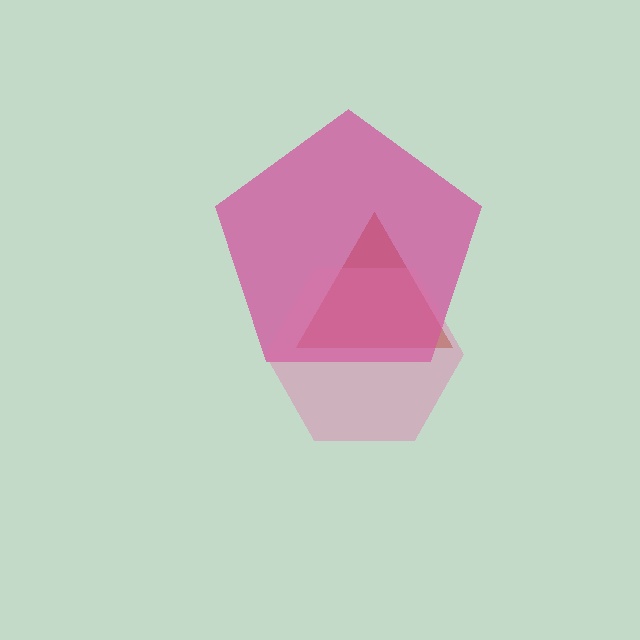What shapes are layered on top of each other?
The layered shapes are: a brown triangle, a magenta pentagon, a pink hexagon.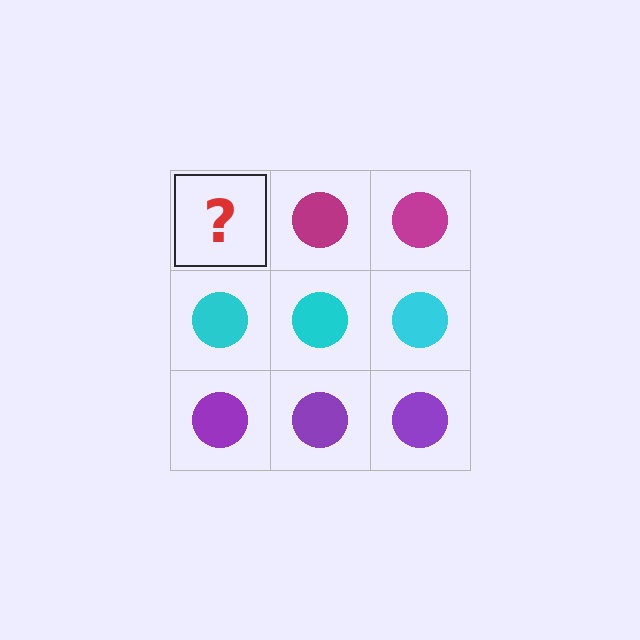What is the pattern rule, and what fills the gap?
The rule is that each row has a consistent color. The gap should be filled with a magenta circle.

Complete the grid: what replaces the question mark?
The question mark should be replaced with a magenta circle.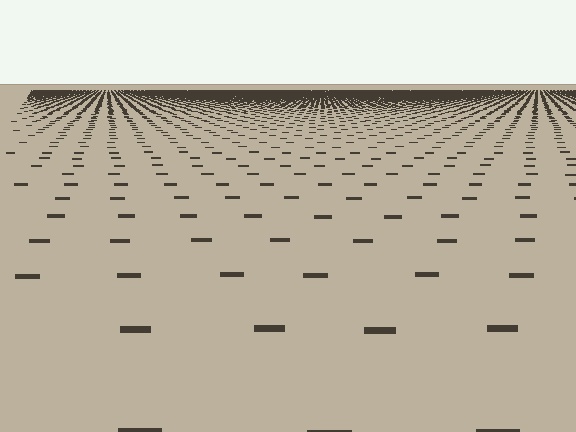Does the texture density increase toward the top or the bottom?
Density increases toward the top.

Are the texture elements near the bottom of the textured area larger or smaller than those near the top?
Larger. Near the bottom, elements are closer to the viewer and appear at a bigger on-screen size.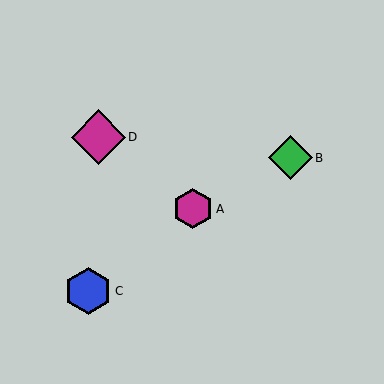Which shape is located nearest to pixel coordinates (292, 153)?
The green diamond (labeled B) at (290, 158) is nearest to that location.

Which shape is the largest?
The magenta diamond (labeled D) is the largest.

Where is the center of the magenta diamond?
The center of the magenta diamond is at (98, 137).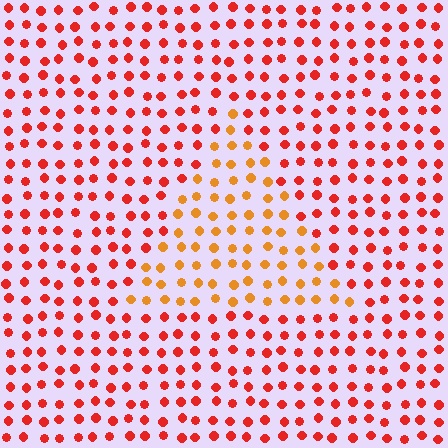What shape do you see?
I see a triangle.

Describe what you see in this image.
The image is filled with small red elements in a uniform arrangement. A triangle-shaped region is visible where the elements are tinted to a slightly different hue, forming a subtle color boundary.